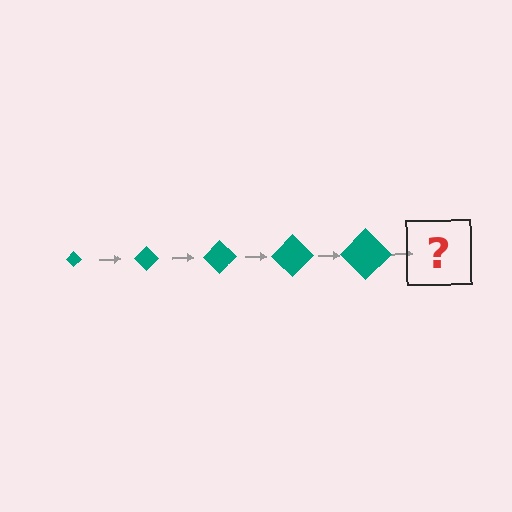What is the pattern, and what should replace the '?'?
The pattern is that the diamond gets progressively larger each step. The '?' should be a teal diamond, larger than the previous one.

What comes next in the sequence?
The next element should be a teal diamond, larger than the previous one.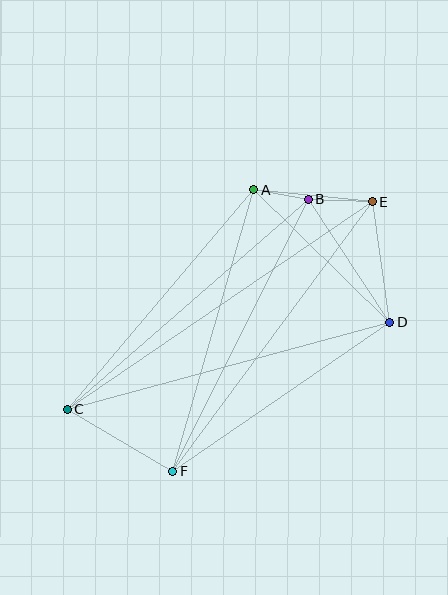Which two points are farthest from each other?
Points C and E are farthest from each other.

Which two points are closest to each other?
Points A and B are closest to each other.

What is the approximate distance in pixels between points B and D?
The distance between B and D is approximately 147 pixels.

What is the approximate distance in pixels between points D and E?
The distance between D and E is approximately 121 pixels.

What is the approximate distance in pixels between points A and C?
The distance between A and C is approximately 288 pixels.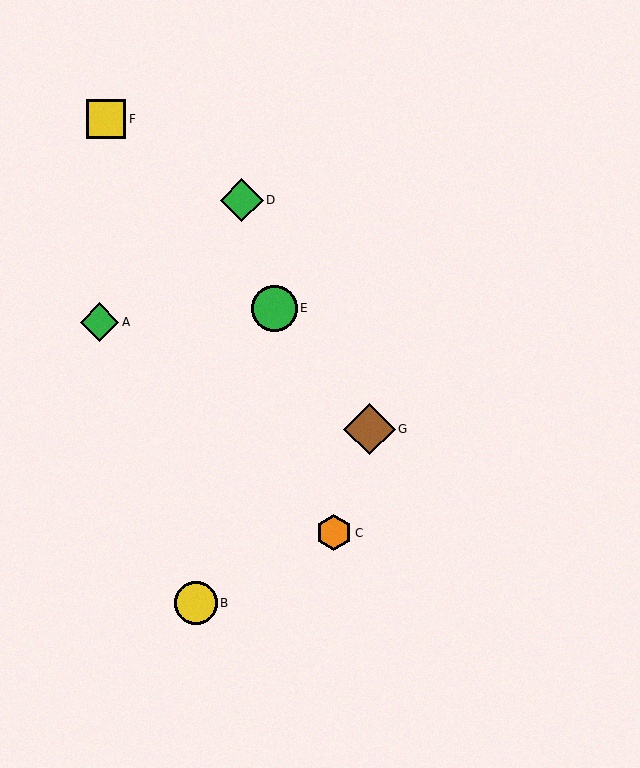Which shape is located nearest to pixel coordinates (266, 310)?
The green circle (labeled E) at (274, 308) is nearest to that location.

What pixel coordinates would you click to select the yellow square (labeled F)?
Click at (106, 119) to select the yellow square F.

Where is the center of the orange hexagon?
The center of the orange hexagon is at (334, 533).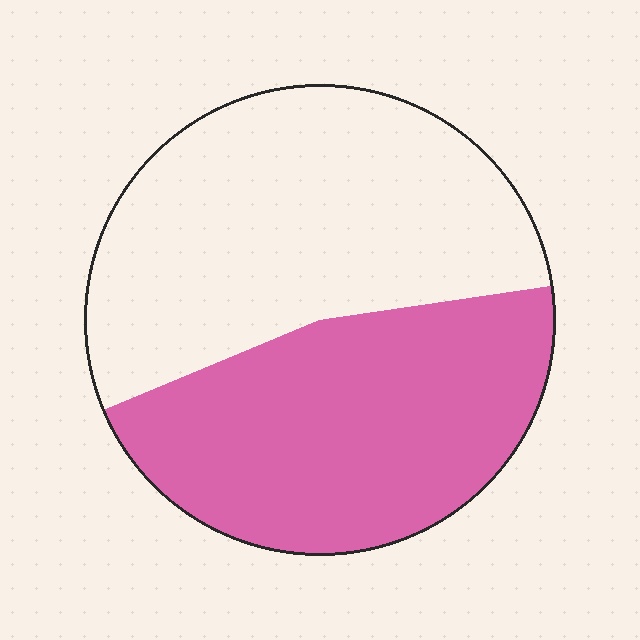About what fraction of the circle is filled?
About one half (1/2).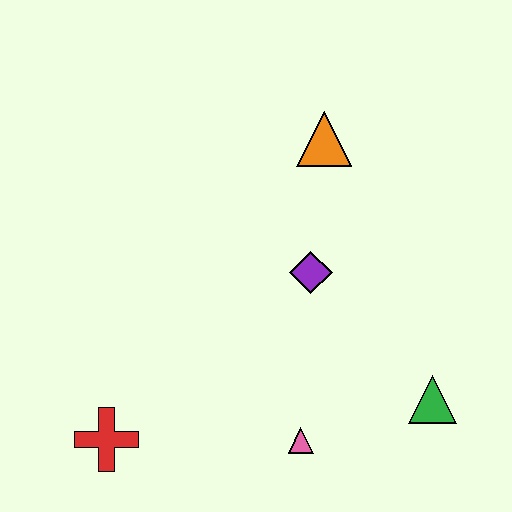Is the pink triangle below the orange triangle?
Yes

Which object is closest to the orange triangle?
The purple diamond is closest to the orange triangle.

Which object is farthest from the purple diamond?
The red cross is farthest from the purple diamond.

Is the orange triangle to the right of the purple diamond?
Yes